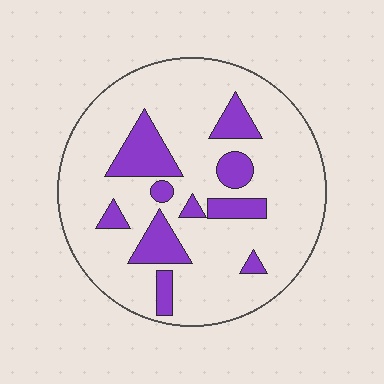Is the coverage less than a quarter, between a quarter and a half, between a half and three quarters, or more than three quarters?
Less than a quarter.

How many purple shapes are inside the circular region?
10.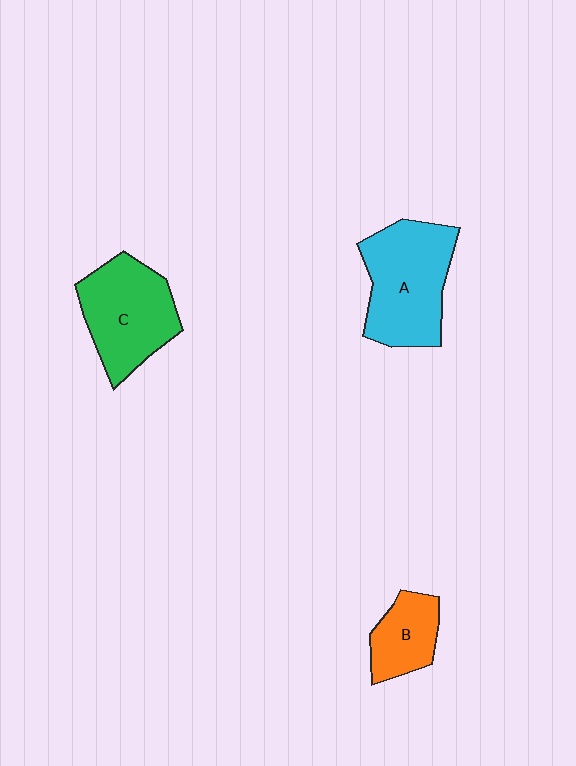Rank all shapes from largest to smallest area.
From largest to smallest: A (cyan), C (green), B (orange).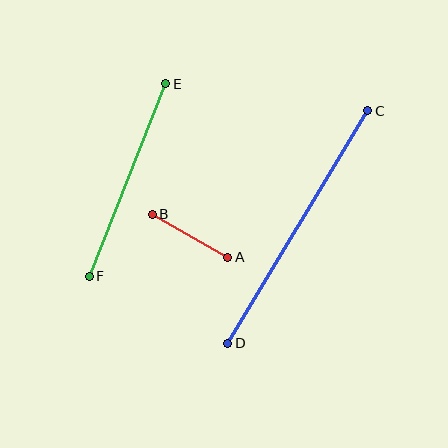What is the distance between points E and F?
The distance is approximately 207 pixels.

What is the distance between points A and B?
The distance is approximately 87 pixels.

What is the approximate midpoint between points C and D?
The midpoint is at approximately (298, 227) pixels.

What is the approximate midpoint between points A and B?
The midpoint is at approximately (190, 236) pixels.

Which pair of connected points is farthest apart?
Points C and D are farthest apart.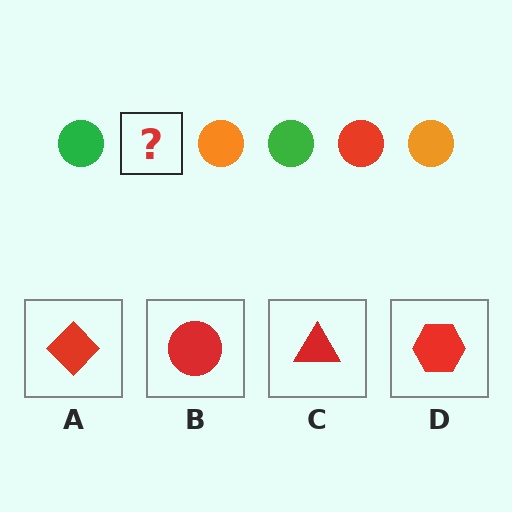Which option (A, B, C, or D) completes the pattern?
B.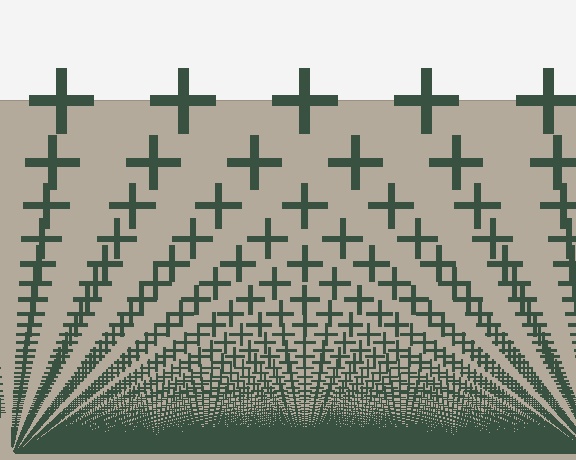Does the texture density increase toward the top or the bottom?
Density increases toward the bottom.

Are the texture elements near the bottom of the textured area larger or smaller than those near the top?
Smaller. The gradient is inverted — elements near the bottom are smaller and denser.